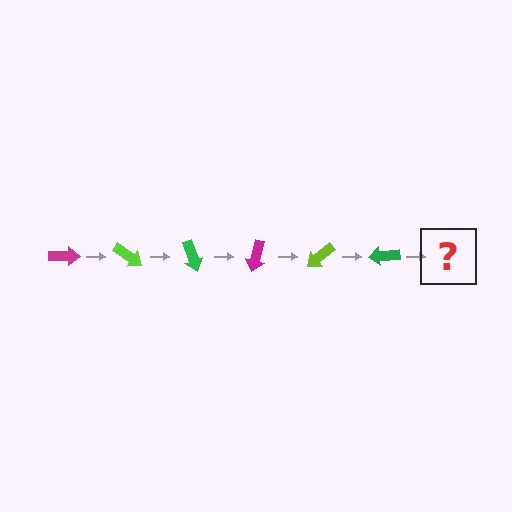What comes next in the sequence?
The next element should be a magenta arrow, rotated 210 degrees from the start.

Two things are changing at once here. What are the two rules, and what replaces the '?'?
The two rules are that it rotates 35 degrees each step and the color cycles through magenta, lime, and green. The '?' should be a magenta arrow, rotated 210 degrees from the start.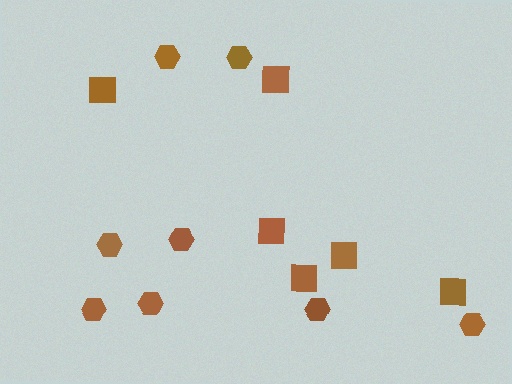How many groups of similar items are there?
There are 2 groups: one group of hexagons (8) and one group of squares (6).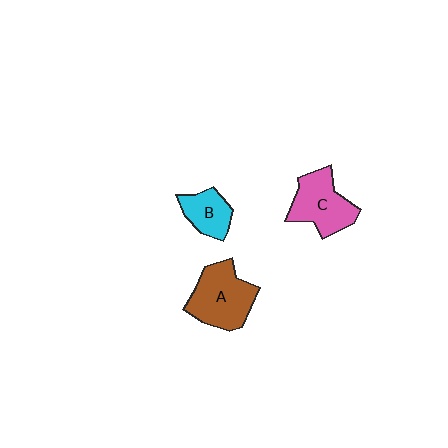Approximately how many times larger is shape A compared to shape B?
Approximately 1.8 times.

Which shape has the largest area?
Shape A (brown).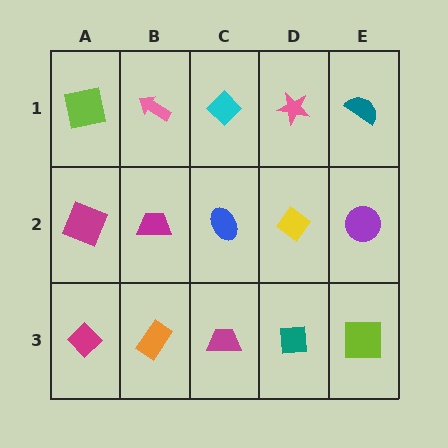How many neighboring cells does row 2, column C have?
4.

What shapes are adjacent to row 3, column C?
A blue ellipse (row 2, column C), an orange rectangle (row 3, column B), a teal square (row 3, column D).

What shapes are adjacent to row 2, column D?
A pink star (row 1, column D), a teal square (row 3, column D), a blue ellipse (row 2, column C), a purple circle (row 2, column E).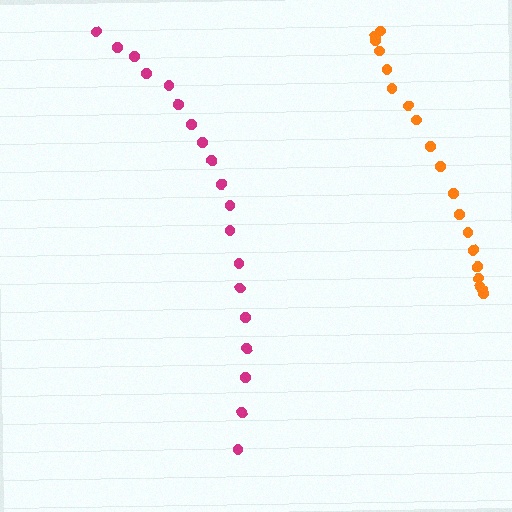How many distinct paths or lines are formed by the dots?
There are 2 distinct paths.